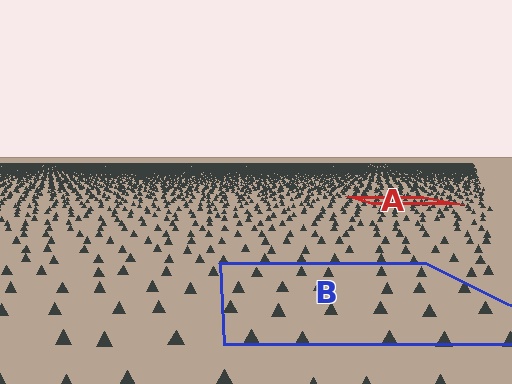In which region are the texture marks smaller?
The texture marks are smaller in region A, because it is farther away.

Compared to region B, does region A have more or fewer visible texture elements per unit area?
Region A has more texture elements per unit area — they are packed more densely because it is farther away.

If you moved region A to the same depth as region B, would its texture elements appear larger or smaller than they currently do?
They would appear larger. At a closer depth, the same texture elements are projected at a bigger on-screen size.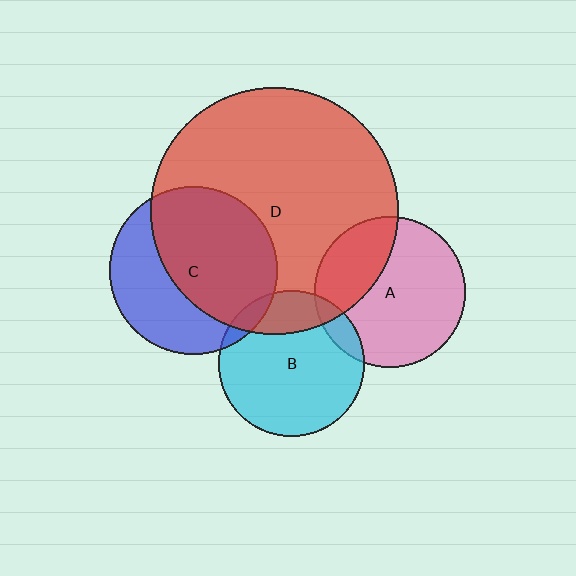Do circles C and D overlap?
Yes.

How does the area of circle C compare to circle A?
Approximately 1.2 times.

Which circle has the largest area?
Circle D (red).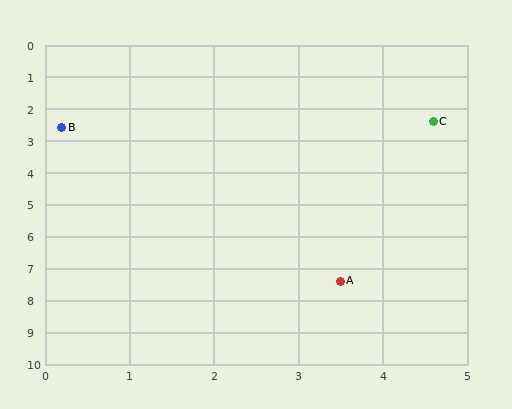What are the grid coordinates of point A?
Point A is at approximately (3.5, 7.4).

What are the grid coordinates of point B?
Point B is at approximately (0.2, 2.6).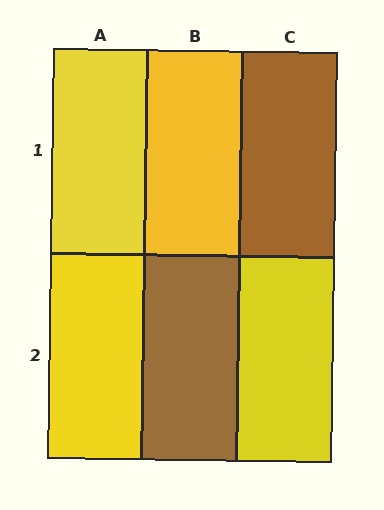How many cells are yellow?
4 cells are yellow.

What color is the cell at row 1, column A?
Yellow.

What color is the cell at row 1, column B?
Yellow.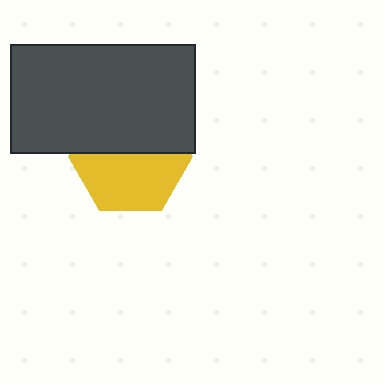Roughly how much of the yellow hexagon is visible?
About half of it is visible (roughly 54%).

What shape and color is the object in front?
The object in front is a dark gray rectangle.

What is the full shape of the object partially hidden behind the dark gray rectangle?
The partially hidden object is a yellow hexagon.